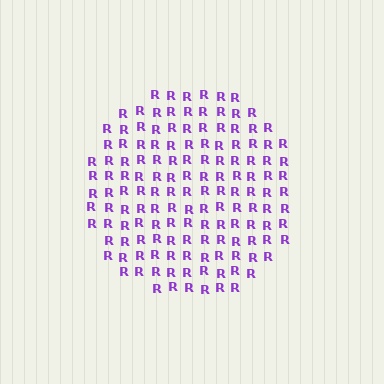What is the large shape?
The large shape is a circle.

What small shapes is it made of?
It is made of small letter R's.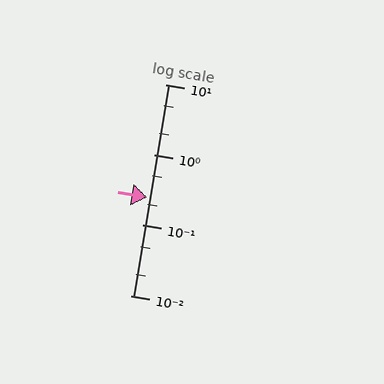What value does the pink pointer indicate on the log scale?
The pointer indicates approximately 0.25.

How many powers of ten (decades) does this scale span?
The scale spans 3 decades, from 0.01 to 10.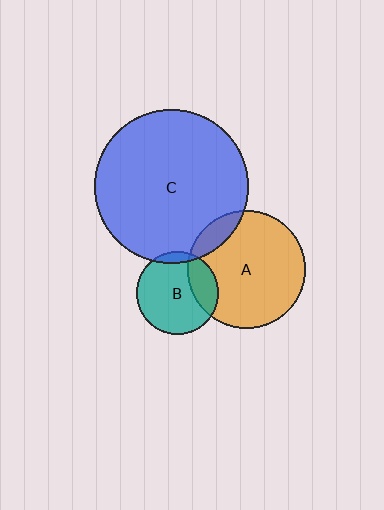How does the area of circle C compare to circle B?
Approximately 3.5 times.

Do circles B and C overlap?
Yes.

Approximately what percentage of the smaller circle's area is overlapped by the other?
Approximately 5%.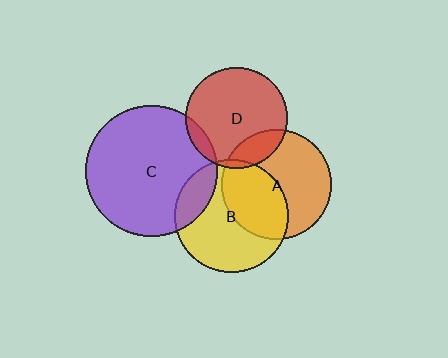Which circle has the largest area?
Circle C (purple).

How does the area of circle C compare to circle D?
Approximately 1.7 times.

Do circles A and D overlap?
Yes.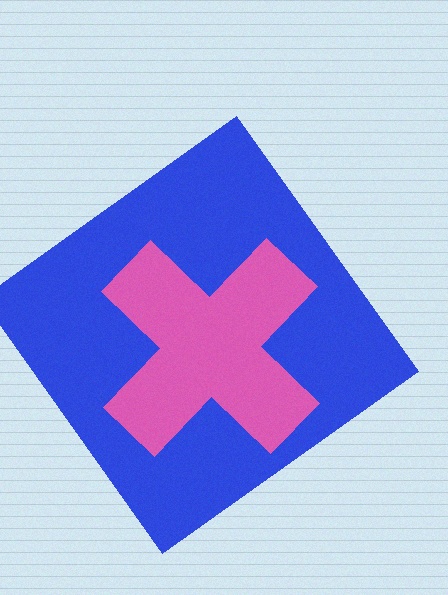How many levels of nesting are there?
2.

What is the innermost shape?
The pink cross.